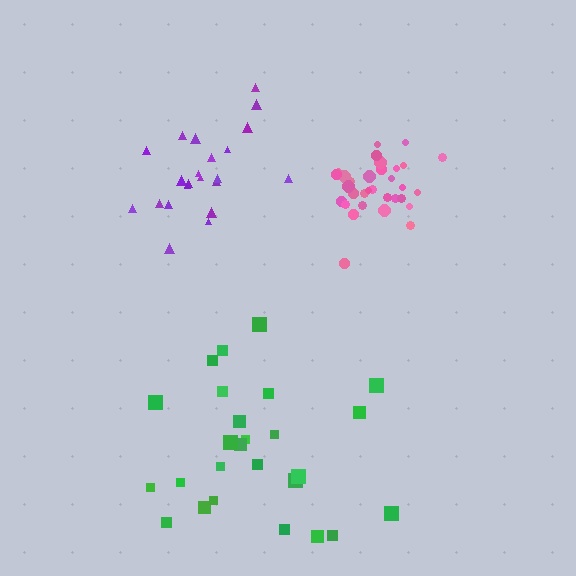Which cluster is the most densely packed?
Pink.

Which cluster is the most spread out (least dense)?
Green.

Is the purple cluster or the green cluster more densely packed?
Purple.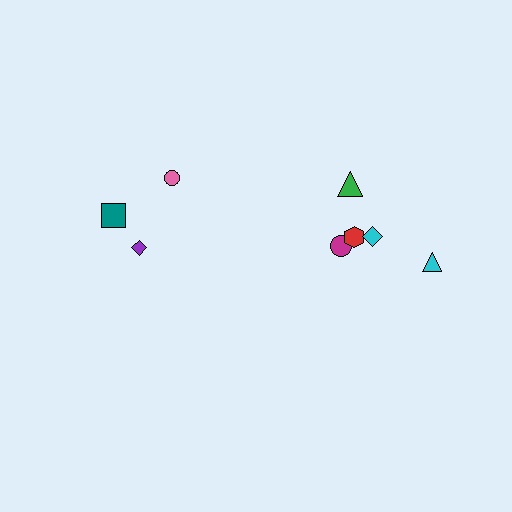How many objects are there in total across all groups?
There are 8 objects.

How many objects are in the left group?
There are 3 objects.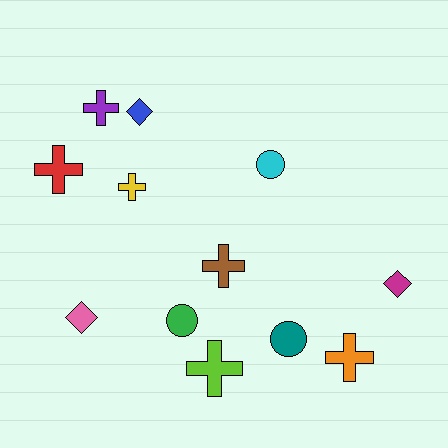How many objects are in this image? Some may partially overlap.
There are 12 objects.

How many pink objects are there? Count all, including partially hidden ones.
There is 1 pink object.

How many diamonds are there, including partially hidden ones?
There are 3 diamonds.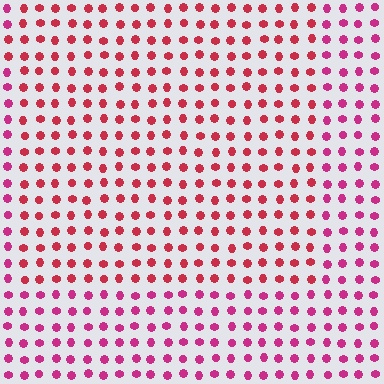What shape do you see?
I see a rectangle.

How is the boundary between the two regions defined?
The boundary is defined purely by a slight shift in hue (about 25 degrees). Spacing, size, and orientation are identical on both sides.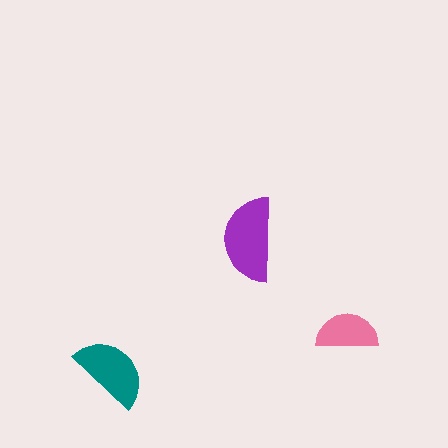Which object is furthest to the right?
The pink semicircle is rightmost.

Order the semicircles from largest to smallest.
the purple one, the teal one, the pink one.